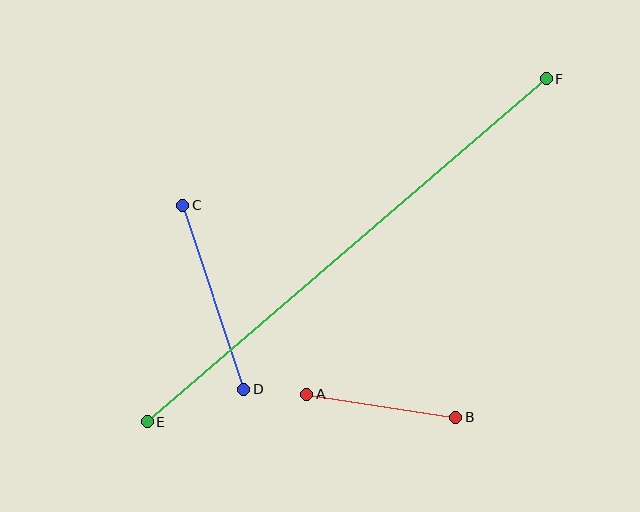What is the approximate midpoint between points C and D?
The midpoint is at approximately (213, 297) pixels.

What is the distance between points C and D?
The distance is approximately 194 pixels.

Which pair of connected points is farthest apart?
Points E and F are farthest apart.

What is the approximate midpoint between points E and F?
The midpoint is at approximately (347, 250) pixels.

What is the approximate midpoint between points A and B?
The midpoint is at approximately (381, 406) pixels.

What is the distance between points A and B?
The distance is approximately 151 pixels.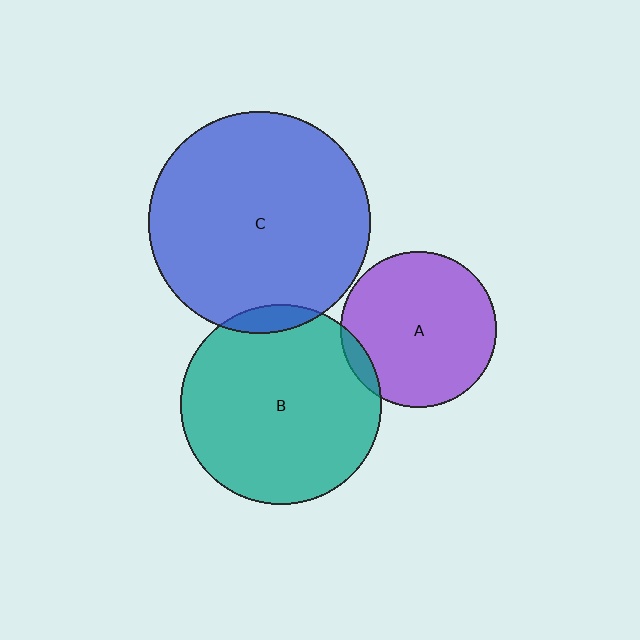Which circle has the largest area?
Circle C (blue).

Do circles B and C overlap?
Yes.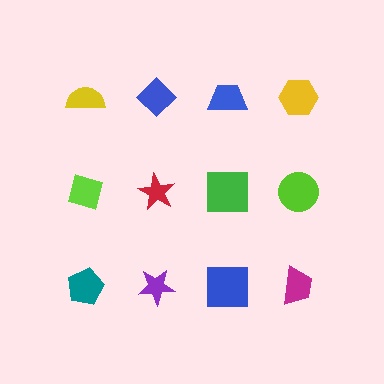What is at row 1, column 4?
A yellow hexagon.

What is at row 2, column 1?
A lime diamond.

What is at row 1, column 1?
A yellow semicircle.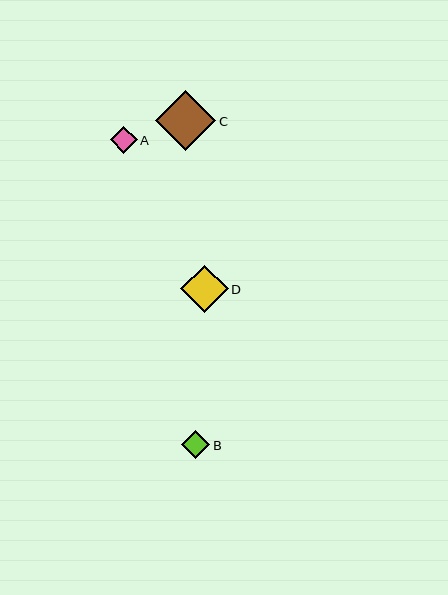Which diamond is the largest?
Diamond C is the largest with a size of approximately 60 pixels.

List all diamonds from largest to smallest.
From largest to smallest: C, D, B, A.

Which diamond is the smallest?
Diamond A is the smallest with a size of approximately 27 pixels.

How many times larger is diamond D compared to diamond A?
Diamond D is approximately 1.8 times the size of diamond A.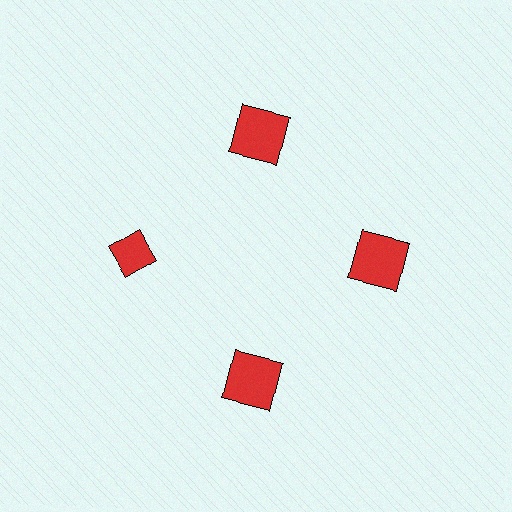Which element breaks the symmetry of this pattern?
The red diamond at roughly the 9 o'clock position breaks the symmetry. All other shapes are red squares.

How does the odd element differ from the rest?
It has a different shape: diamond instead of square.